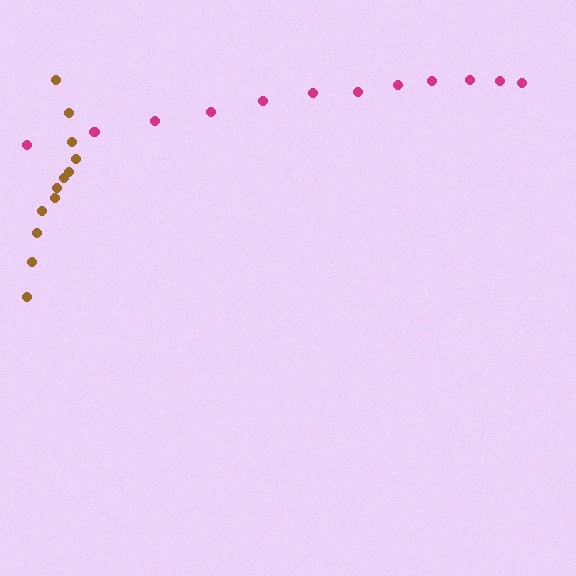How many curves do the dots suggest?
There are 2 distinct paths.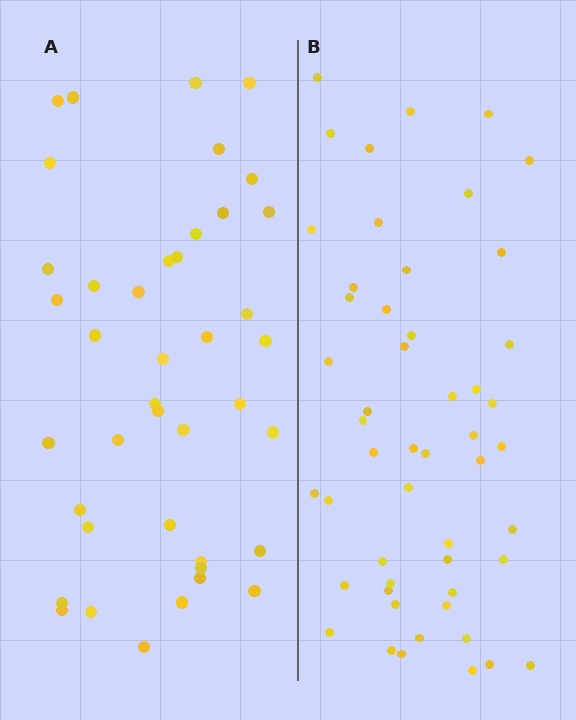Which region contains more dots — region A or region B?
Region B (the right region) has more dots.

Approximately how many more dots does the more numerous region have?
Region B has roughly 10 or so more dots than region A.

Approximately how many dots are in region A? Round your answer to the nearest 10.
About 40 dots. (The exact count is 41, which rounds to 40.)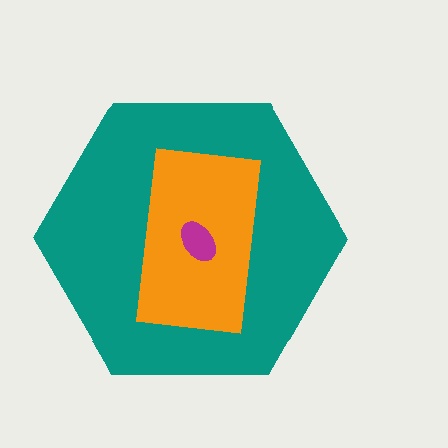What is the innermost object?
The magenta ellipse.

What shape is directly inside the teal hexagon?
The orange rectangle.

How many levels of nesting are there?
3.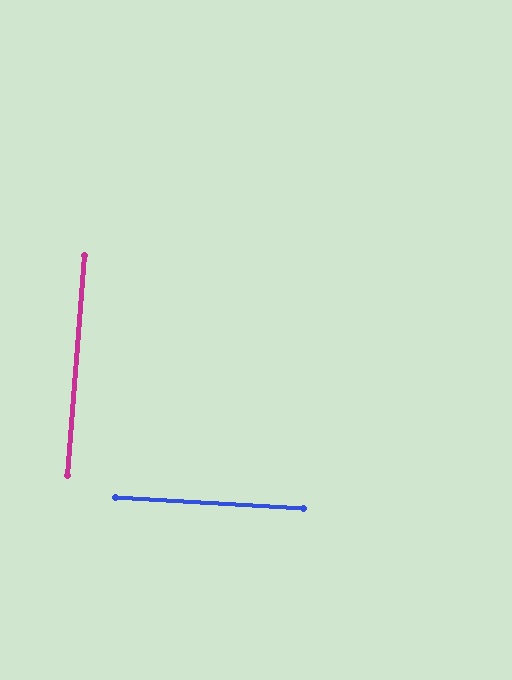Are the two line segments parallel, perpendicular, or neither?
Perpendicular — they meet at approximately 89°.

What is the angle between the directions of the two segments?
Approximately 89 degrees.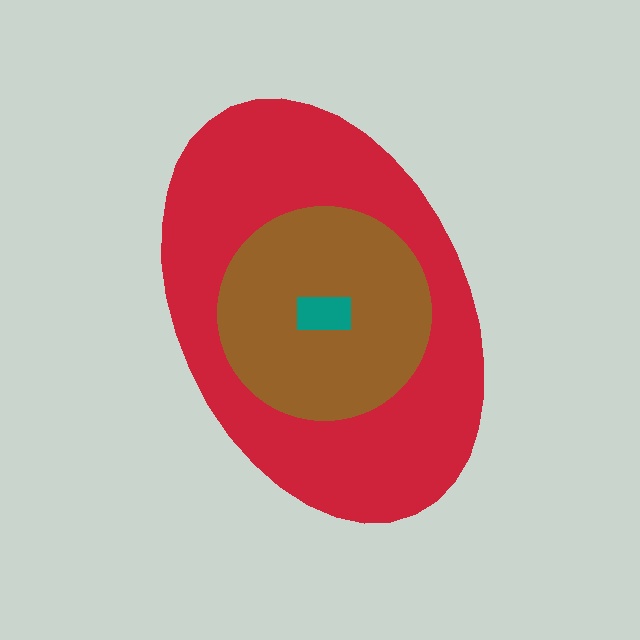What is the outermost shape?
The red ellipse.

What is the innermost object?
The teal rectangle.